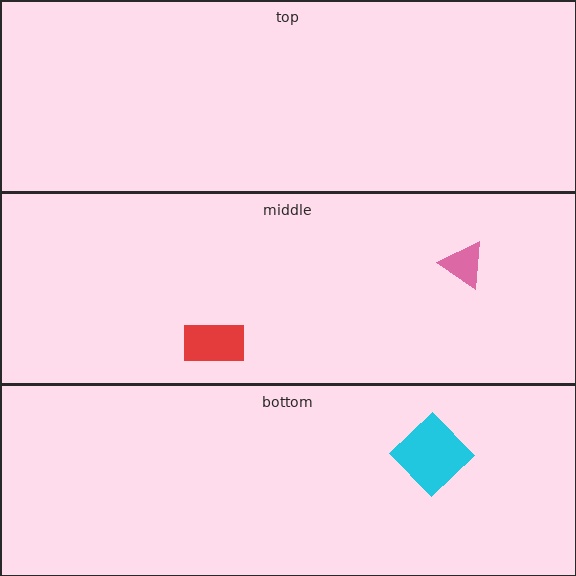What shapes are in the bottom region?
The cyan diamond.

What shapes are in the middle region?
The pink triangle, the red rectangle.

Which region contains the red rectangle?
The middle region.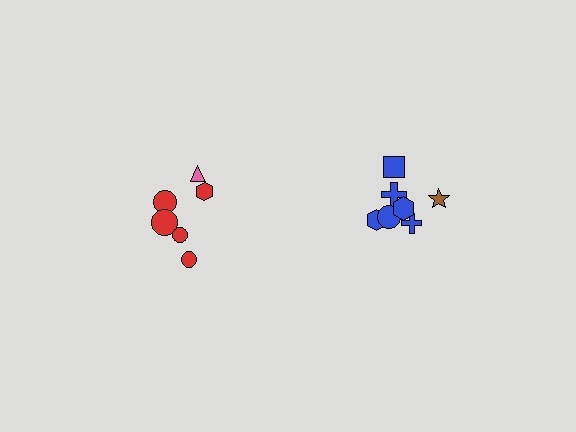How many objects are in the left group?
There are 6 objects.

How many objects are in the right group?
There are 8 objects.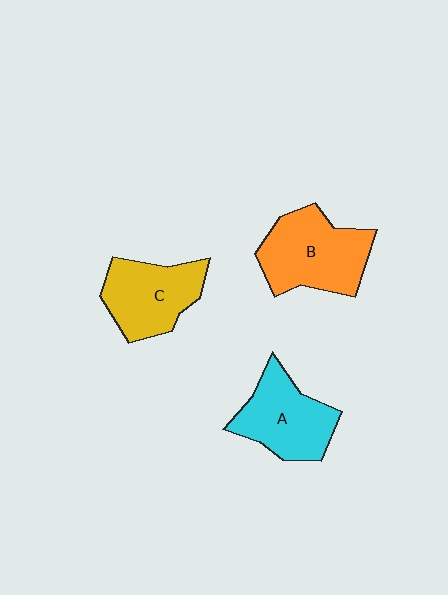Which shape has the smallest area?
Shape C (yellow).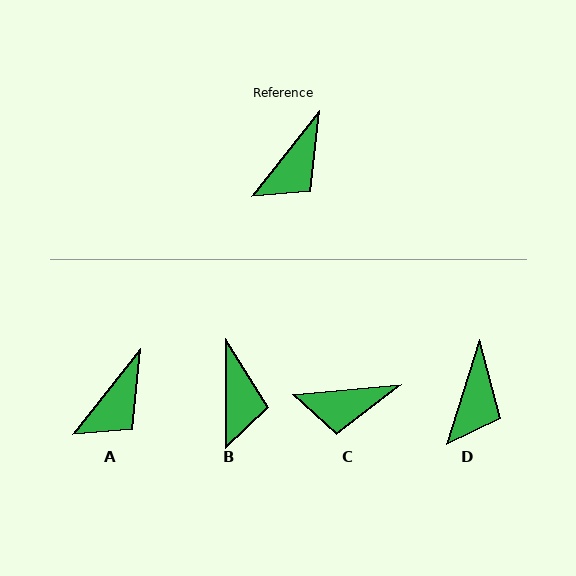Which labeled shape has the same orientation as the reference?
A.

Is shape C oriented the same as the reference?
No, it is off by about 46 degrees.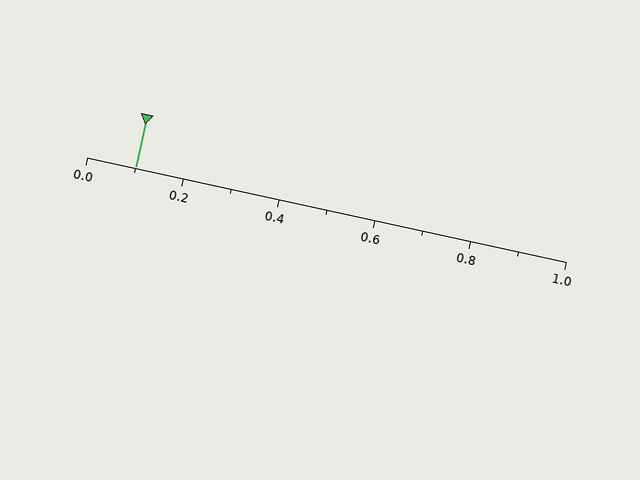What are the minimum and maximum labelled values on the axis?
The axis runs from 0.0 to 1.0.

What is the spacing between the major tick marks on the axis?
The major ticks are spaced 0.2 apart.